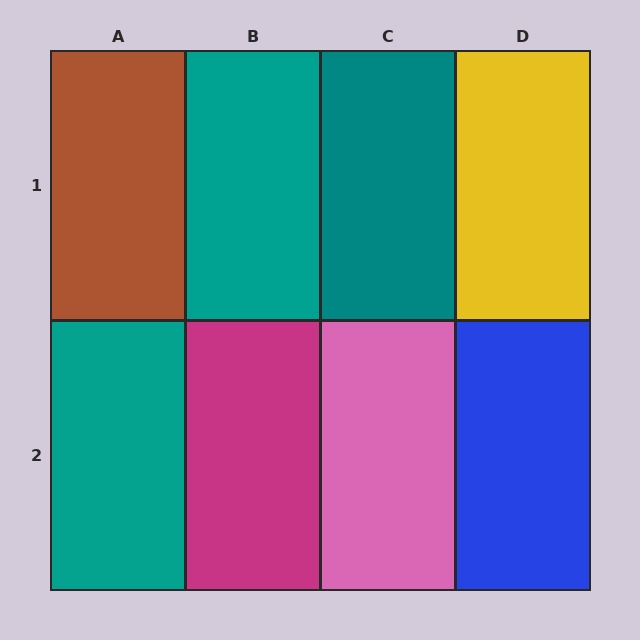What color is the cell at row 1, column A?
Brown.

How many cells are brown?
1 cell is brown.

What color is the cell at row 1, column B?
Teal.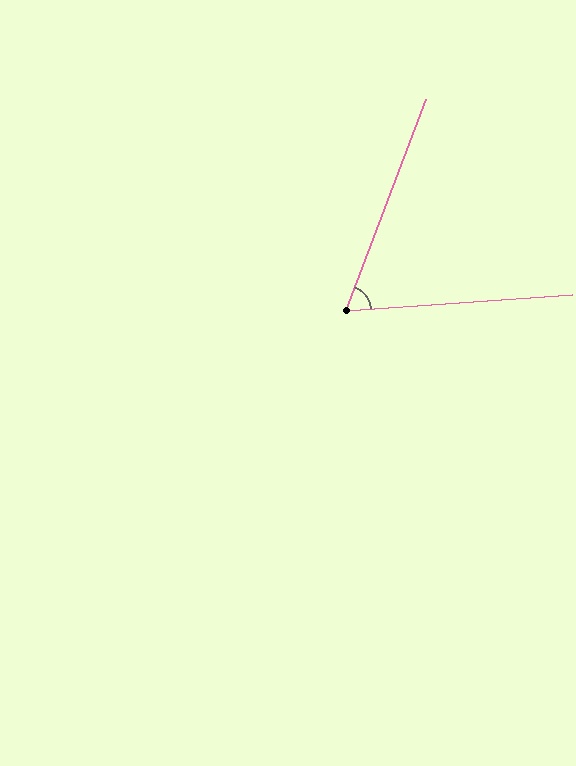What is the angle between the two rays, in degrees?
Approximately 65 degrees.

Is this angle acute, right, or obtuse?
It is acute.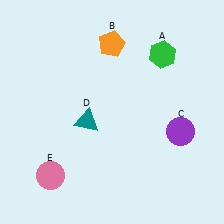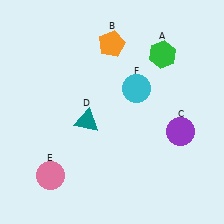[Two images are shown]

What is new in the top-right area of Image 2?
A cyan circle (F) was added in the top-right area of Image 2.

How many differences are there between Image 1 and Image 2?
There is 1 difference between the two images.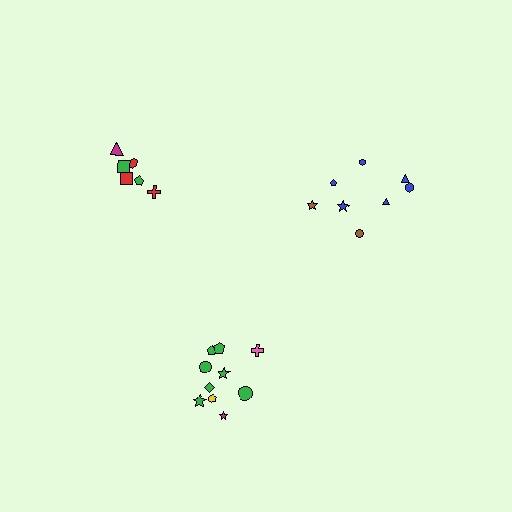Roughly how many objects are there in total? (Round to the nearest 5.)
Roughly 25 objects in total.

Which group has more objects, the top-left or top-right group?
The top-right group.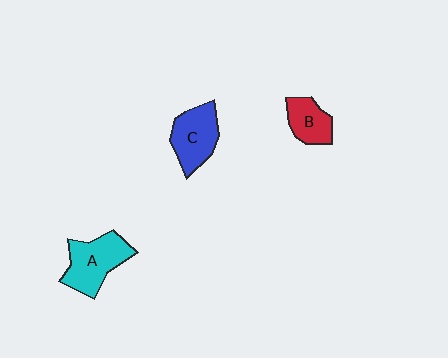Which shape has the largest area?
Shape A (cyan).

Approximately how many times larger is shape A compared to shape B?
Approximately 1.6 times.